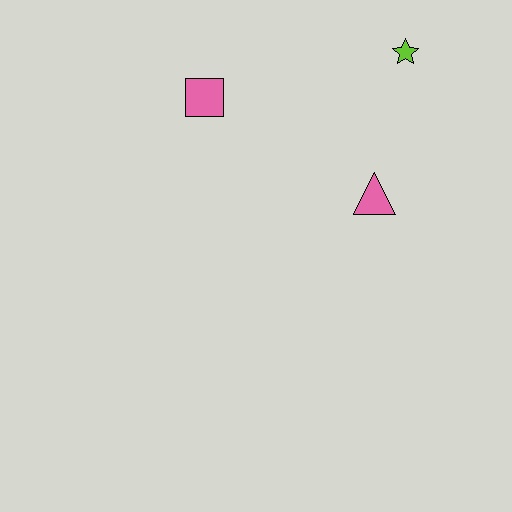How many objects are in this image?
There are 3 objects.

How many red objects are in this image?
There are no red objects.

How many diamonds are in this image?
There are no diamonds.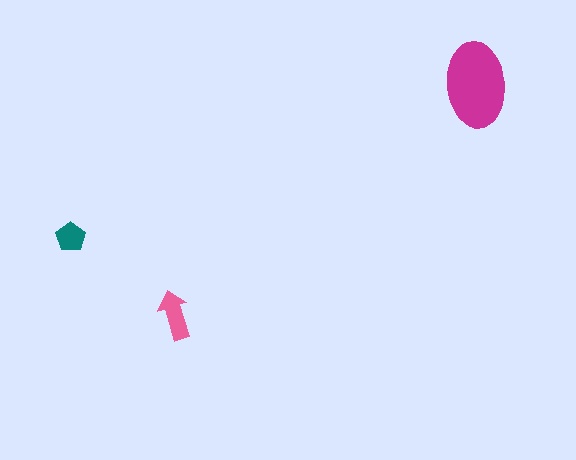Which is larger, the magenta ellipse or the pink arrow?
The magenta ellipse.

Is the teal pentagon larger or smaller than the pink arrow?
Smaller.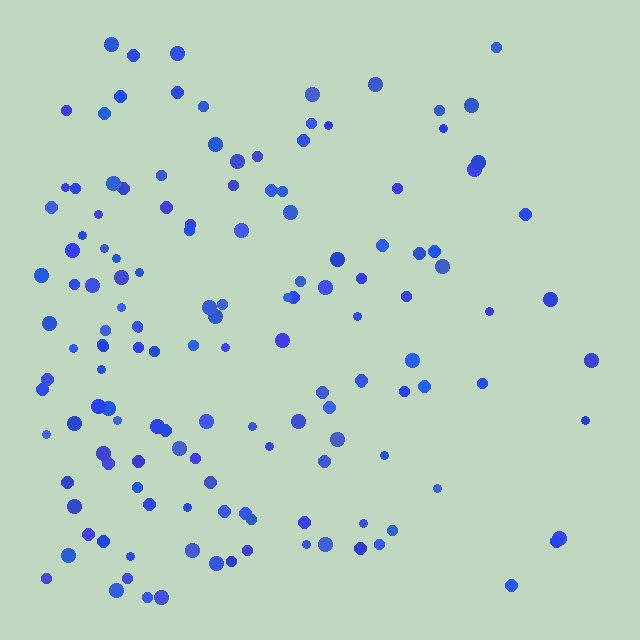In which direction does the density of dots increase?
From right to left, with the left side densest.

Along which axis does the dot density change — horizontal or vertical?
Horizontal.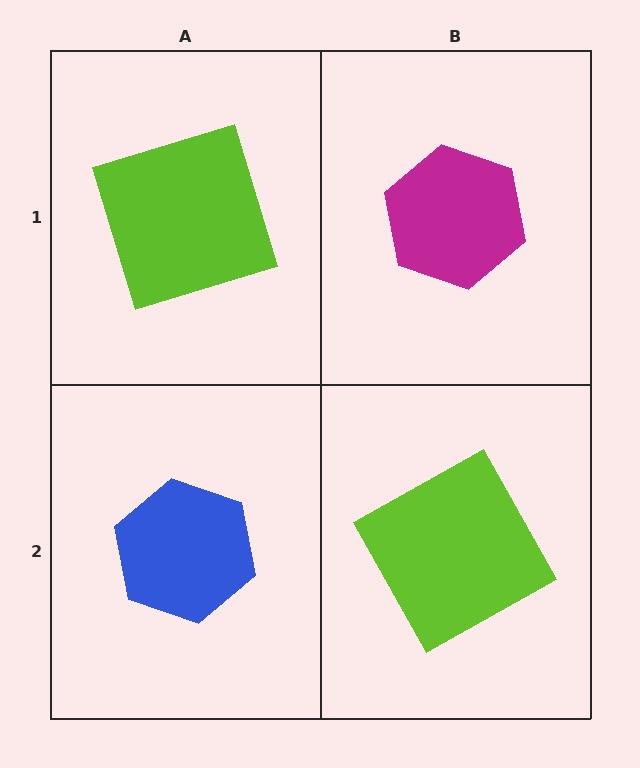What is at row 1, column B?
A magenta hexagon.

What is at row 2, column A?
A blue hexagon.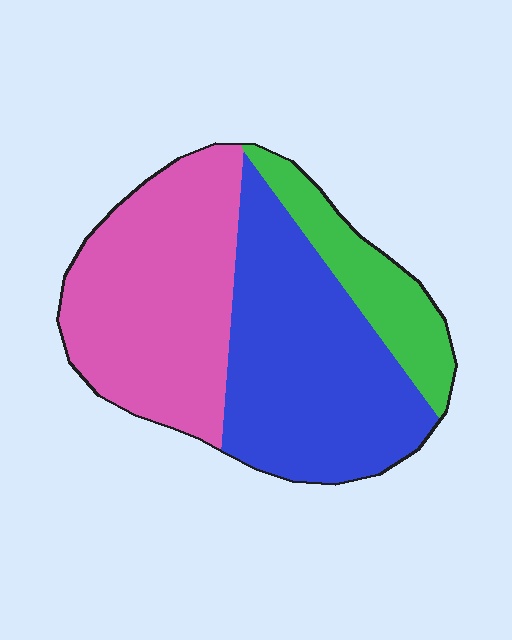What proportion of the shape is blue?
Blue covers roughly 45% of the shape.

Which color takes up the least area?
Green, at roughly 15%.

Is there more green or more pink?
Pink.